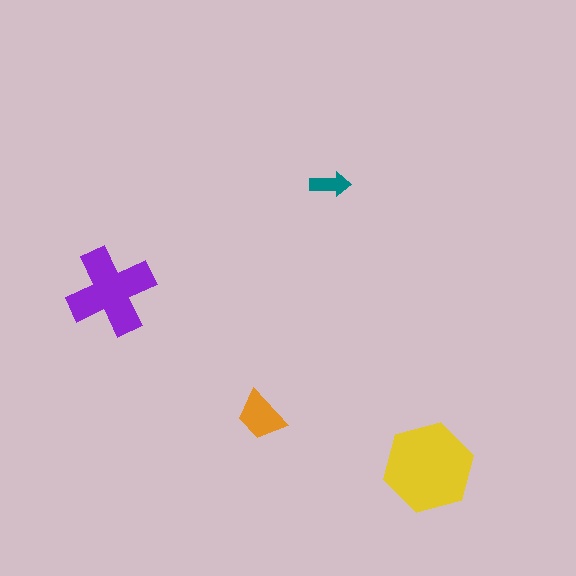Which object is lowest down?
The yellow hexagon is bottommost.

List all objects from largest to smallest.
The yellow hexagon, the purple cross, the orange trapezoid, the teal arrow.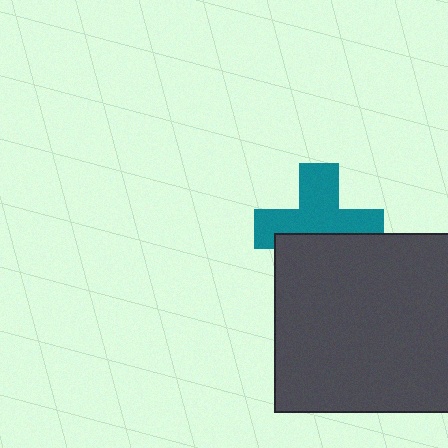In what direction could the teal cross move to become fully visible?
The teal cross could move up. That would shift it out from behind the dark gray rectangle entirely.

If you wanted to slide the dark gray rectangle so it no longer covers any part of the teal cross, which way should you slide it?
Slide it down — that is the most direct way to separate the two shapes.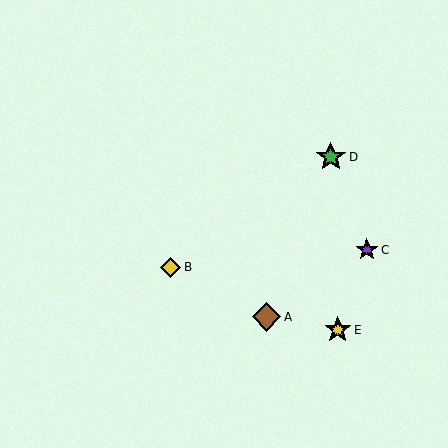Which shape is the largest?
The green star (labeled D) is the largest.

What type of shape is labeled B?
Shape B is a yellow diamond.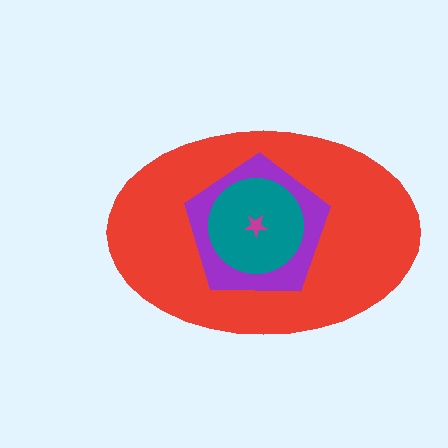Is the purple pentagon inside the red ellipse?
Yes.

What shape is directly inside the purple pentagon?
The teal circle.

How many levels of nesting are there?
4.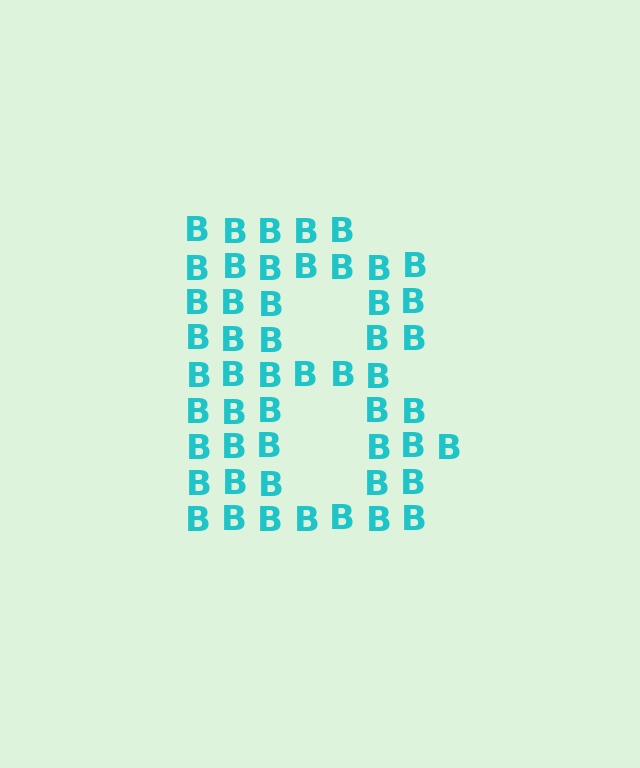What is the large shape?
The large shape is the letter B.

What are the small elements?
The small elements are letter B's.